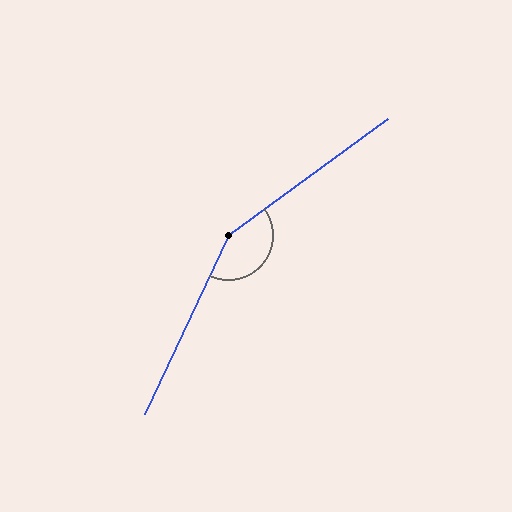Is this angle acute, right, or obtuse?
It is obtuse.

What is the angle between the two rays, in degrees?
Approximately 151 degrees.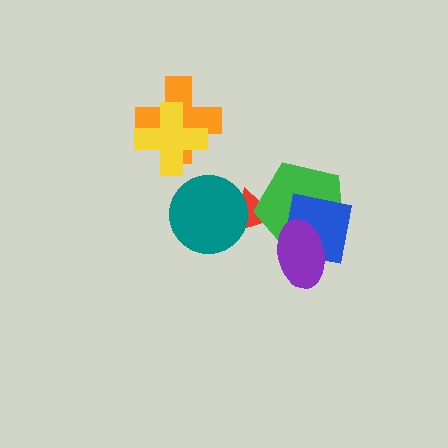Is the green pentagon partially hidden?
Yes, it is partially covered by another shape.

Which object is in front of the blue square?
The purple ellipse is in front of the blue square.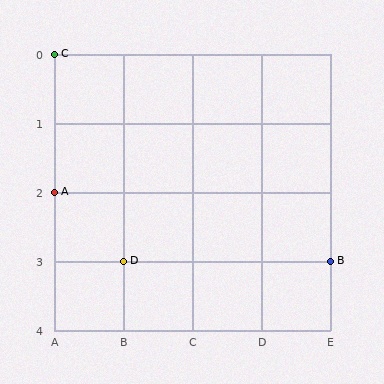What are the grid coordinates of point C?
Point C is at grid coordinates (A, 0).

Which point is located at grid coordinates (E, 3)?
Point B is at (E, 3).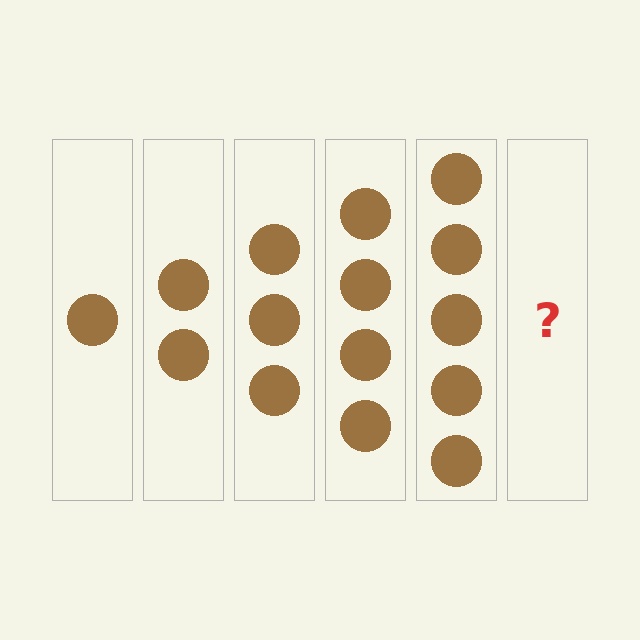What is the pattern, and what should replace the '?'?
The pattern is that each step adds one more circle. The '?' should be 6 circles.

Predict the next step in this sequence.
The next step is 6 circles.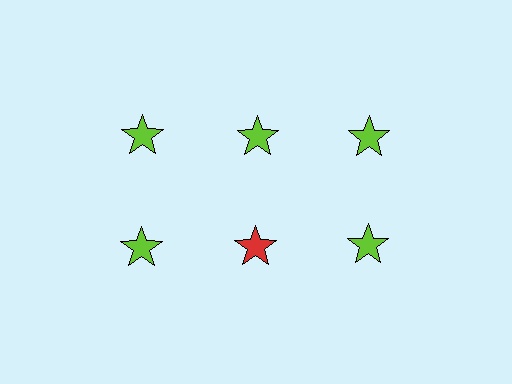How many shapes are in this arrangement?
There are 6 shapes arranged in a grid pattern.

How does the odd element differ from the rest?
It has a different color: red instead of lime.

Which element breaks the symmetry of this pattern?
The red star in the second row, second from left column breaks the symmetry. All other shapes are lime stars.